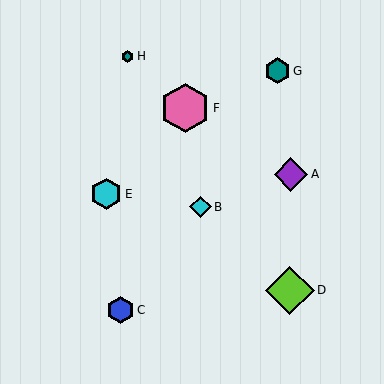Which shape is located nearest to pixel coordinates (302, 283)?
The lime diamond (labeled D) at (290, 290) is nearest to that location.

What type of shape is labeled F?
Shape F is a pink hexagon.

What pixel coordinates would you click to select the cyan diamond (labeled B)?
Click at (201, 207) to select the cyan diamond B.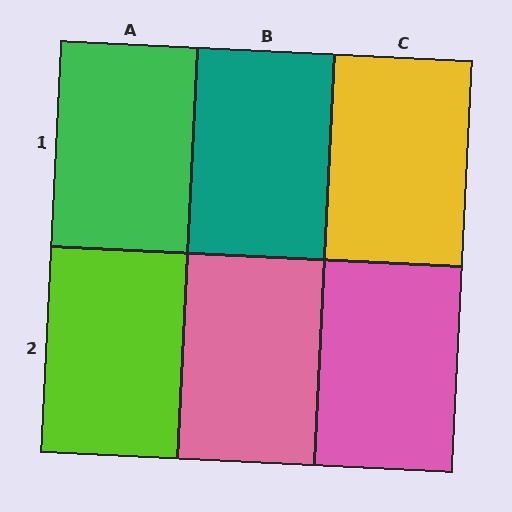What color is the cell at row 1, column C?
Yellow.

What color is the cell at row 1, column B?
Teal.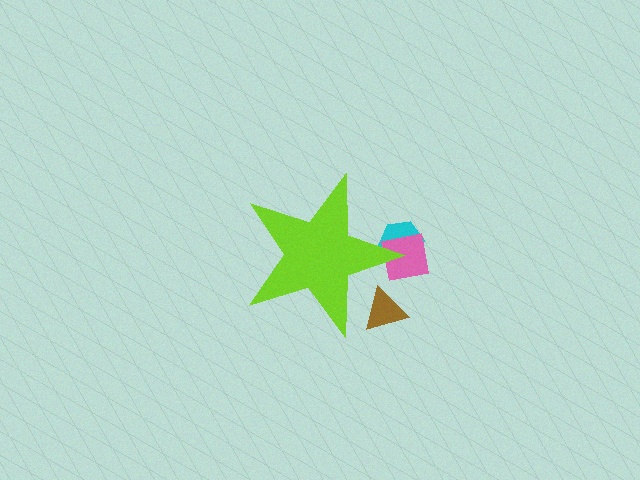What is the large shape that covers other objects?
A lime star.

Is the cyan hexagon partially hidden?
Yes, the cyan hexagon is partially hidden behind the lime star.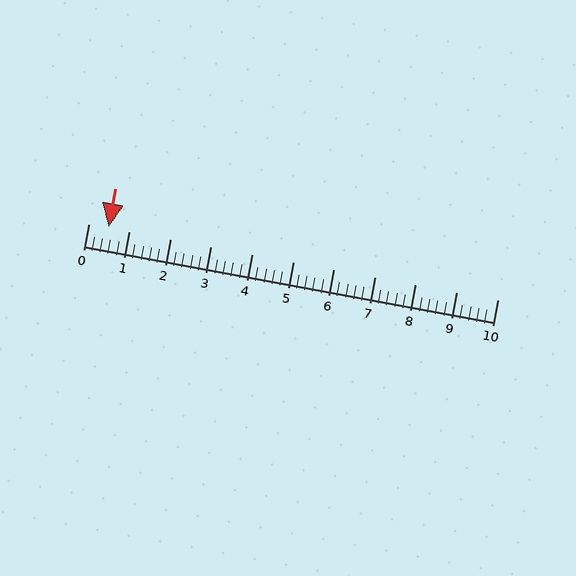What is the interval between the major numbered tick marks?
The major tick marks are spaced 1 units apart.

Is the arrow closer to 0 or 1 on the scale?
The arrow is closer to 1.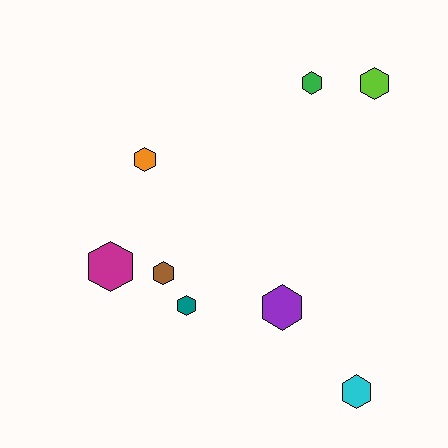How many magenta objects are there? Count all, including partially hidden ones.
There is 1 magenta object.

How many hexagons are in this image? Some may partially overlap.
There are 8 hexagons.